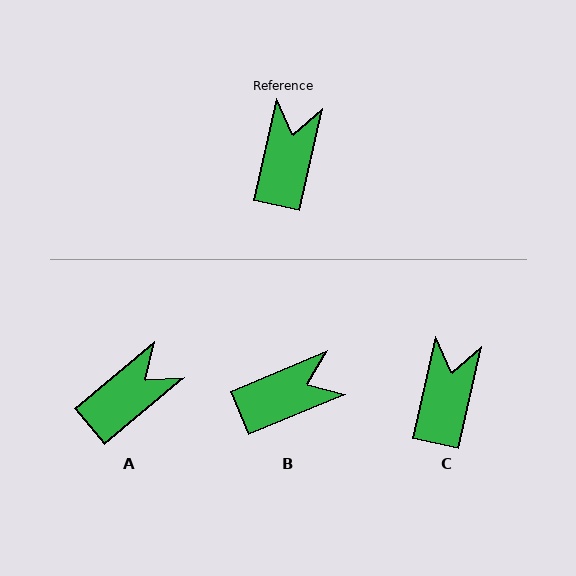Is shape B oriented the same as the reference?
No, it is off by about 54 degrees.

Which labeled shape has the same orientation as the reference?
C.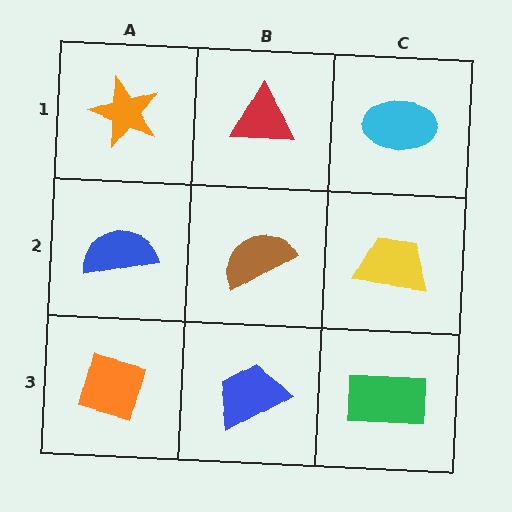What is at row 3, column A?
An orange diamond.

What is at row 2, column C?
A yellow trapezoid.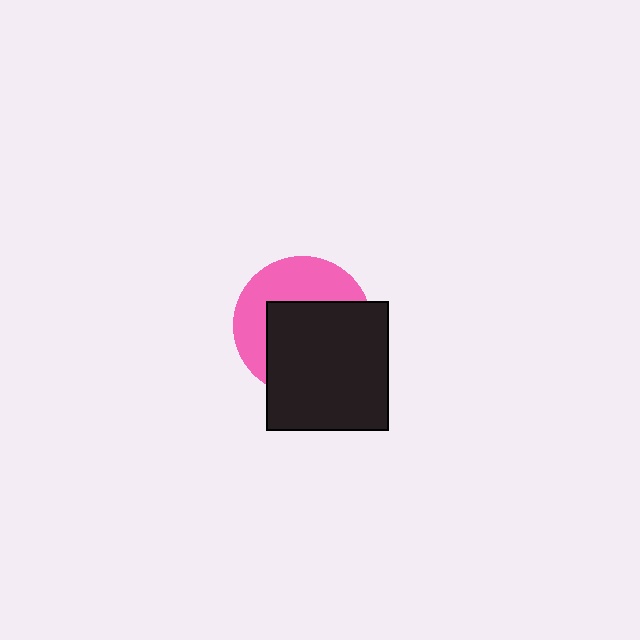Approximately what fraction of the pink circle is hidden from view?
Roughly 58% of the pink circle is hidden behind the black rectangle.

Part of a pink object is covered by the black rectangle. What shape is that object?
It is a circle.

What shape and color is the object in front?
The object in front is a black rectangle.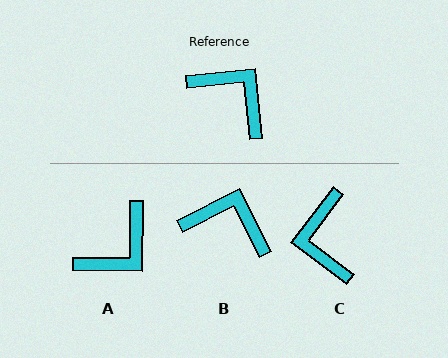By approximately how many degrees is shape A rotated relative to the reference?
Approximately 96 degrees clockwise.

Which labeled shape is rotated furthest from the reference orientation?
C, about 137 degrees away.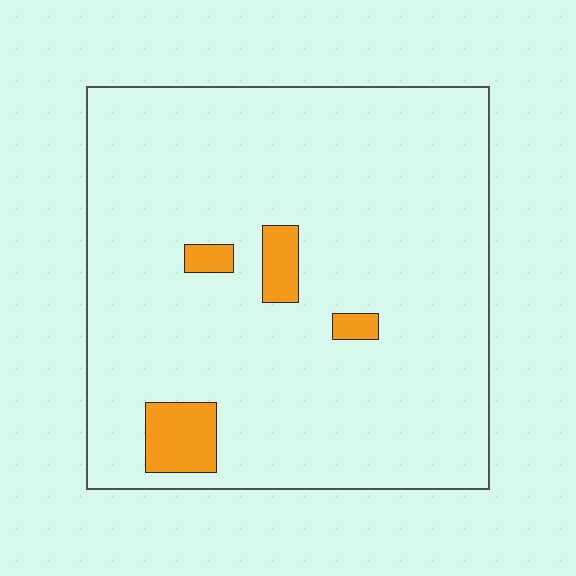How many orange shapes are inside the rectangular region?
4.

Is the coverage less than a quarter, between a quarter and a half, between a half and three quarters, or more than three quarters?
Less than a quarter.